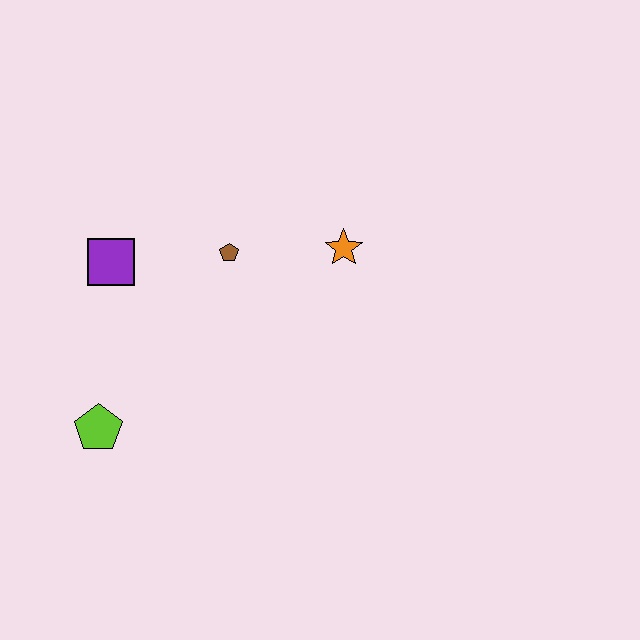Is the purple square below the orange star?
Yes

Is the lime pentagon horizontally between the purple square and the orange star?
No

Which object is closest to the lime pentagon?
The purple square is closest to the lime pentagon.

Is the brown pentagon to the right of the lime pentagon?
Yes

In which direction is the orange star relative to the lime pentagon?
The orange star is to the right of the lime pentagon.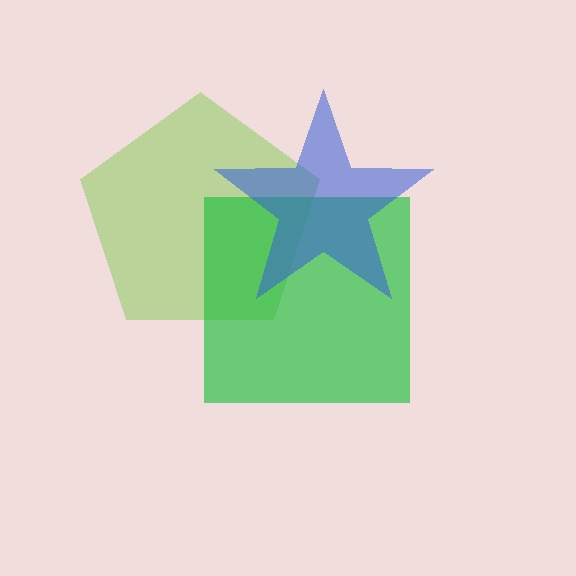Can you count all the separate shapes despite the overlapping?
Yes, there are 3 separate shapes.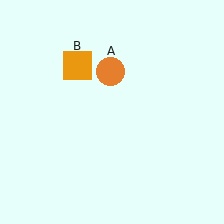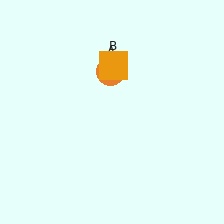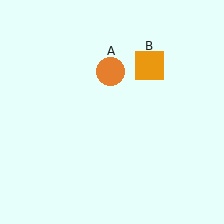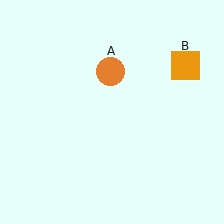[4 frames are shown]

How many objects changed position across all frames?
1 object changed position: orange square (object B).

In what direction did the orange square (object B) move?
The orange square (object B) moved right.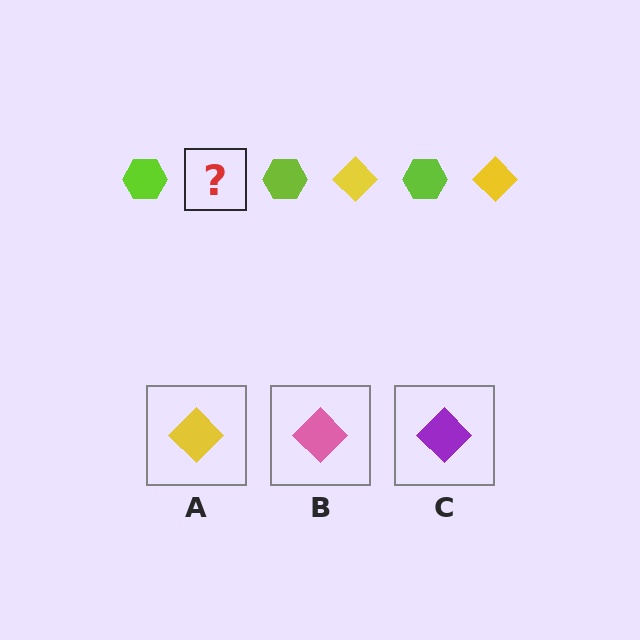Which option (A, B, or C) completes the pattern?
A.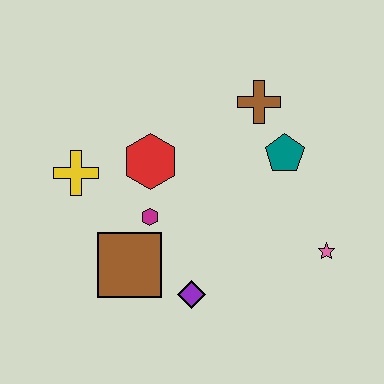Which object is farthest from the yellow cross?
The pink star is farthest from the yellow cross.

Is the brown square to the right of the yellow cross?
Yes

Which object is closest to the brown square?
The magenta hexagon is closest to the brown square.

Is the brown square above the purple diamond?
Yes